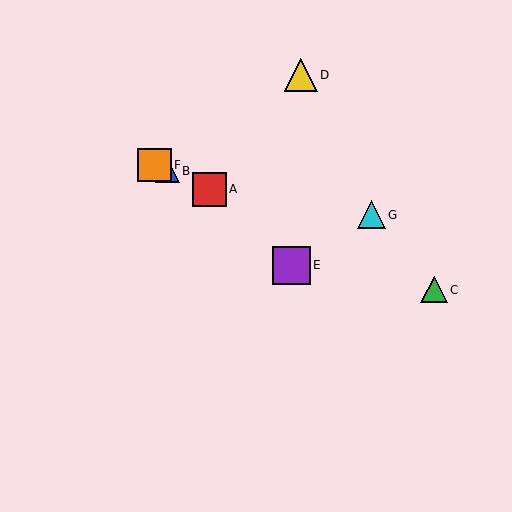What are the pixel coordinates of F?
Object F is at (155, 165).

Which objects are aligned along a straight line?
Objects A, B, C, F are aligned along a straight line.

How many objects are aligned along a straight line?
4 objects (A, B, C, F) are aligned along a straight line.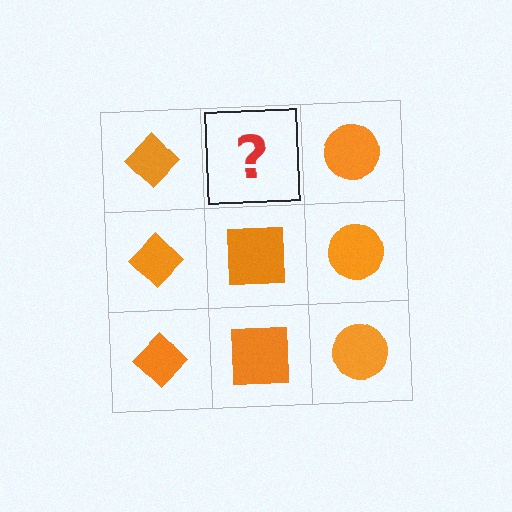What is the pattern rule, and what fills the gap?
The rule is that each column has a consistent shape. The gap should be filled with an orange square.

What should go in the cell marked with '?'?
The missing cell should contain an orange square.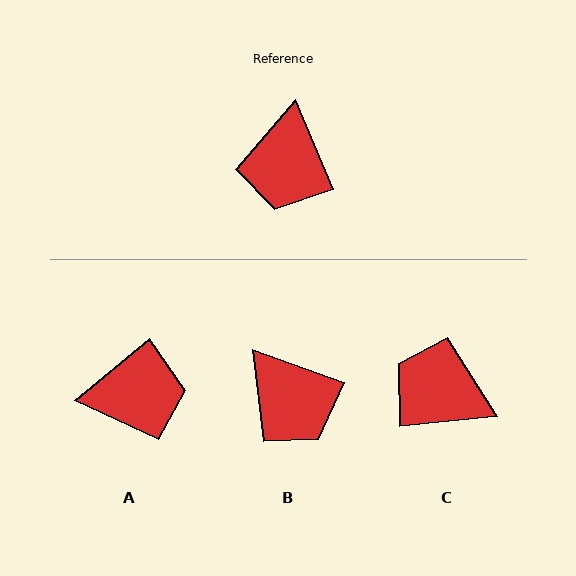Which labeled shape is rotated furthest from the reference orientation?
C, about 107 degrees away.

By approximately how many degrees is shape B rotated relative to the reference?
Approximately 47 degrees counter-clockwise.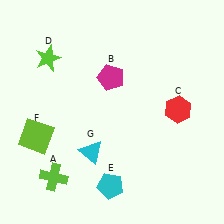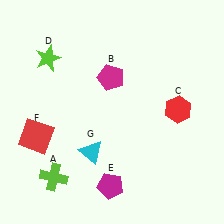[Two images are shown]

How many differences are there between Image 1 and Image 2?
There are 2 differences between the two images.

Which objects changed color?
E changed from cyan to magenta. F changed from lime to red.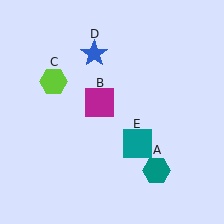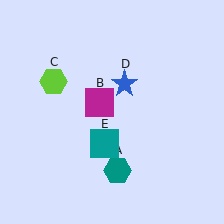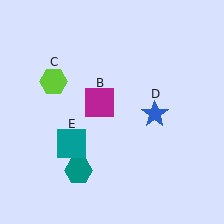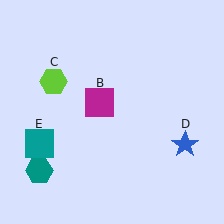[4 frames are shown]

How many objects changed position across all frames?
3 objects changed position: teal hexagon (object A), blue star (object D), teal square (object E).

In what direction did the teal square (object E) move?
The teal square (object E) moved left.